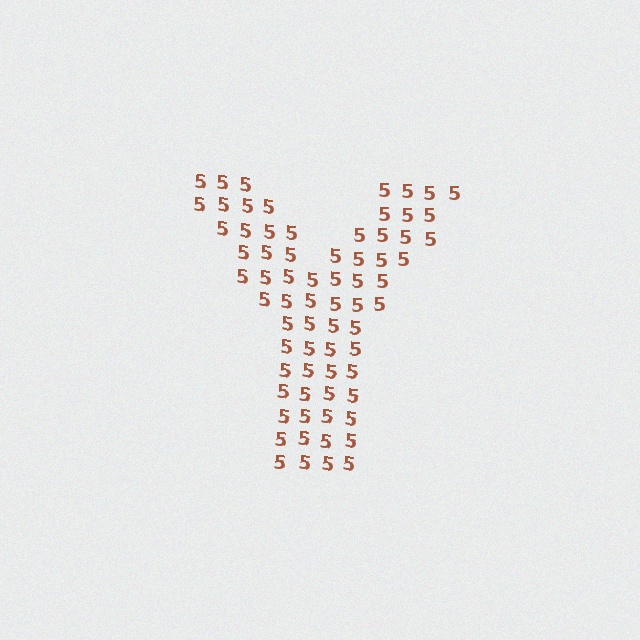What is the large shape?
The large shape is the letter Y.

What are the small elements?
The small elements are digit 5's.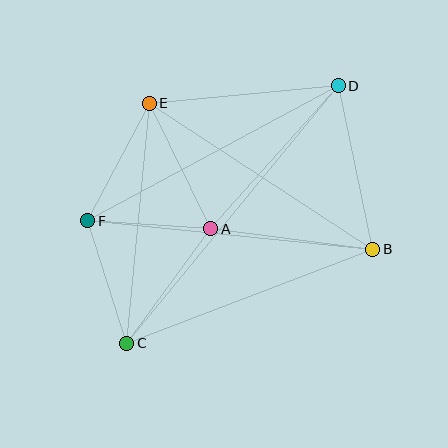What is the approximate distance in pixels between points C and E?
The distance between C and E is approximately 241 pixels.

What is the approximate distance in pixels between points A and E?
The distance between A and E is approximately 140 pixels.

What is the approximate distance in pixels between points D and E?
The distance between D and E is approximately 190 pixels.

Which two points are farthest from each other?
Points C and D are farthest from each other.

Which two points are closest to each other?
Points A and F are closest to each other.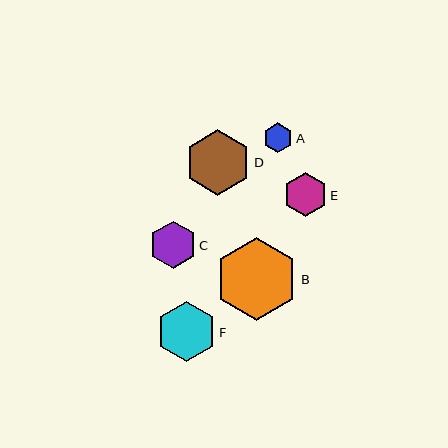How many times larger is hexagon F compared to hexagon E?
Hexagon F is approximately 1.4 times the size of hexagon E.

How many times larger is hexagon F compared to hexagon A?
Hexagon F is approximately 2.0 times the size of hexagon A.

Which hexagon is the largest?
Hexagon B is the largest with a size of approximately 83 pixels.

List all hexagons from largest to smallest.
From largest to smallest: B, D, F, C, E, A.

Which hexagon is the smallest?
Hexagon A is the smallest with a size of approximately 30 pixels.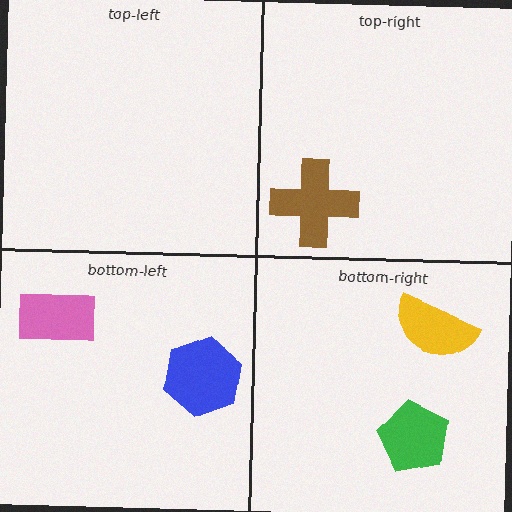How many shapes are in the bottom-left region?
2.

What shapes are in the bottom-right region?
The yellow semicircle, the green pentagon.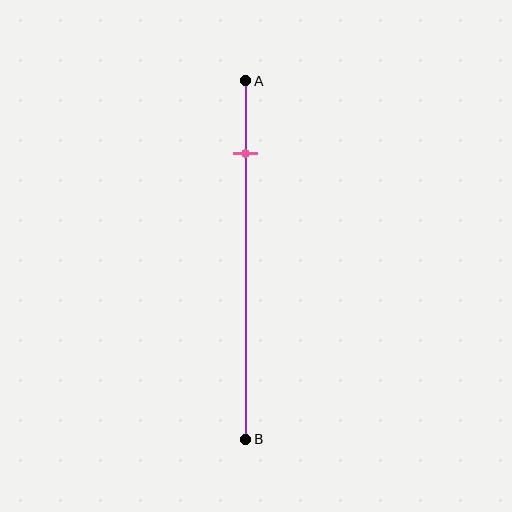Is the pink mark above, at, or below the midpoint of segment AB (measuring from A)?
The pink mark is above the midpoint of segment AB.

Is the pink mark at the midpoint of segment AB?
No, the mark is at about 20% from A, not at the 50% midpoint.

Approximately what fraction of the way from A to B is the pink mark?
The pink mark is approximately 20% of the way from A to B.